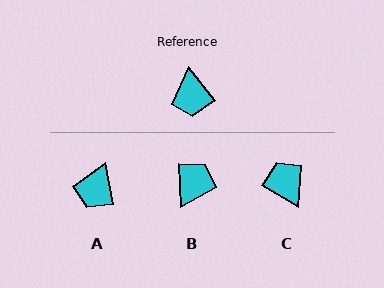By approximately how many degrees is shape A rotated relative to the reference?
Approximately 28 degrees clockwise.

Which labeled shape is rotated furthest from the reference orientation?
C, about 159 degrees away.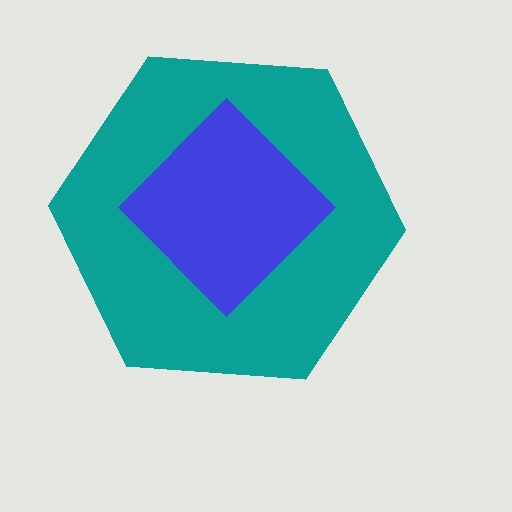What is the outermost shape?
The teal hexagon.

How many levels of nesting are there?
2.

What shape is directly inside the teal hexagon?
The blue diamond.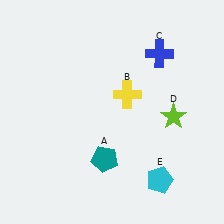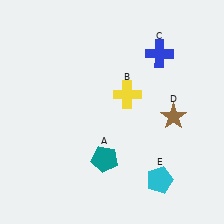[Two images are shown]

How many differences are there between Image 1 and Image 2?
There is 1 difference between the two images.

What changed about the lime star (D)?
In Image 1, D is lime. In Image 2, it changed to brown.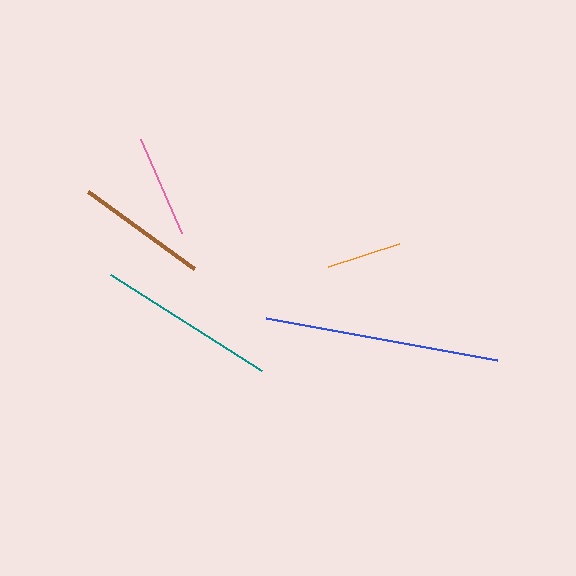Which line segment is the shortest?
The orange line is the shortest at approximately 75 pixels.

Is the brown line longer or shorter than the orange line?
The brown line is longer than the orange line.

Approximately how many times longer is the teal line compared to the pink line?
The teal line is approximately 1.7 times the length of the pink line.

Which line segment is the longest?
The blue line is the longest at approximately 235 pixels.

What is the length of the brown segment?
The brown segment is approximately 131 pixels long.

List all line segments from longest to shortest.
From longest to shortest: blue, teal, brown, pink, orange.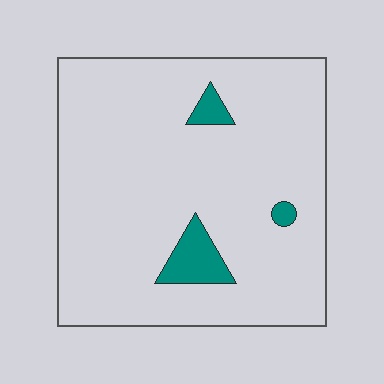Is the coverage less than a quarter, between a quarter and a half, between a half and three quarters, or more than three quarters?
Less than a quarter.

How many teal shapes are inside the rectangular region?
3.